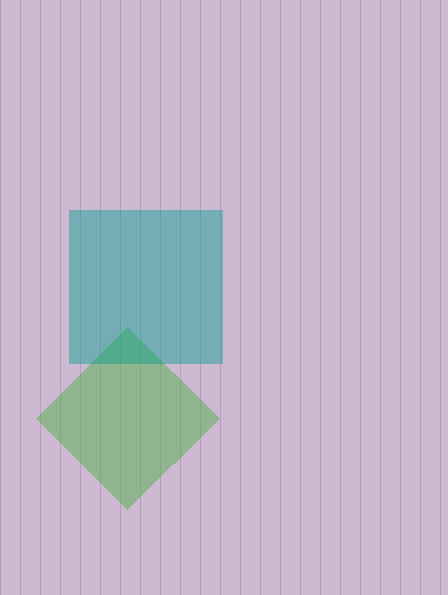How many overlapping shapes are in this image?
There are 2 overlapping shapes in the image.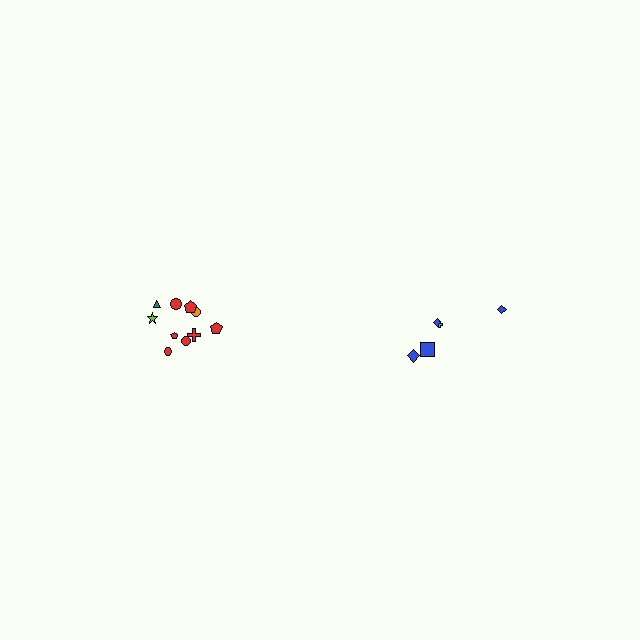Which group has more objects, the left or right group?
The left group.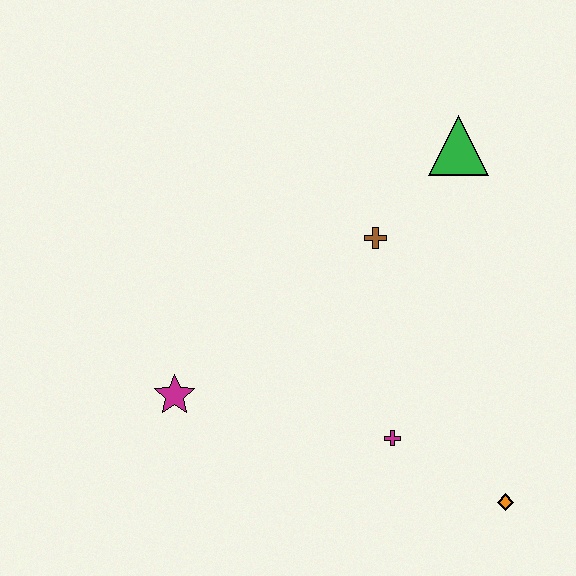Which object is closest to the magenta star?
The magenta cross is closest to the magenta star.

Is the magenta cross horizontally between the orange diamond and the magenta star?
Yes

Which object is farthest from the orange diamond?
The green triangle is farthest from the orange diamond.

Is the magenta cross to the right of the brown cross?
Yes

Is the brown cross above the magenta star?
Yes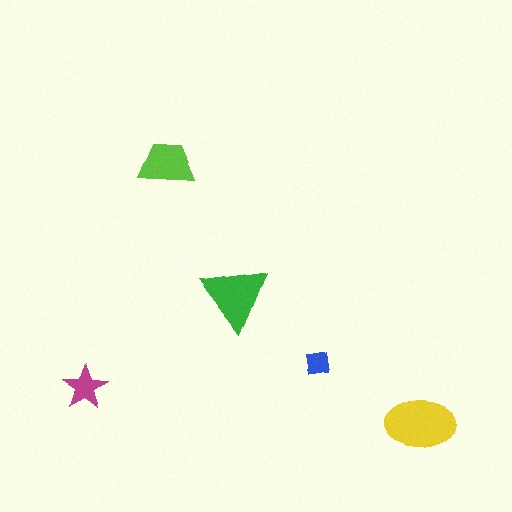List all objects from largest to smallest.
The yellow ellipse, the green triangle, the lime trapezoid, the magenta star, the blue square.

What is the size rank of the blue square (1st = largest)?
5th.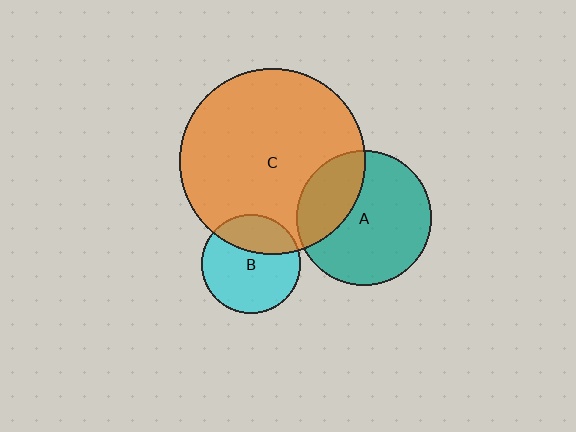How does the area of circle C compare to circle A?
Approximately 1.9 times.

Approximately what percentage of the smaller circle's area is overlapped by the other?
Approximately 30%.